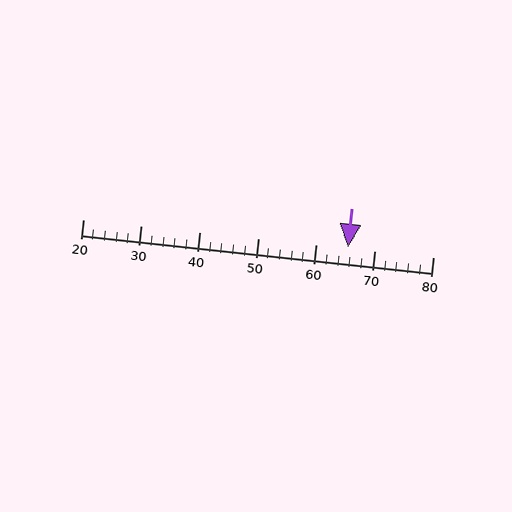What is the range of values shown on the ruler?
The ruler shows values from 20 to 80.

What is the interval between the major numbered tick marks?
The major tick marks are spaced 10 units apart.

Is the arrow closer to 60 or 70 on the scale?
The arrow is closer to 70.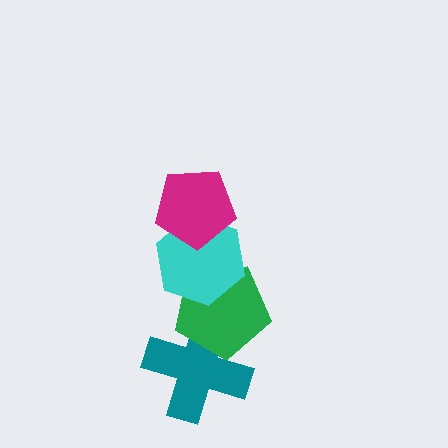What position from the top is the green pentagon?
The green pentagon is 3rd from the top.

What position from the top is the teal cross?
The teal cross is 4th from the top.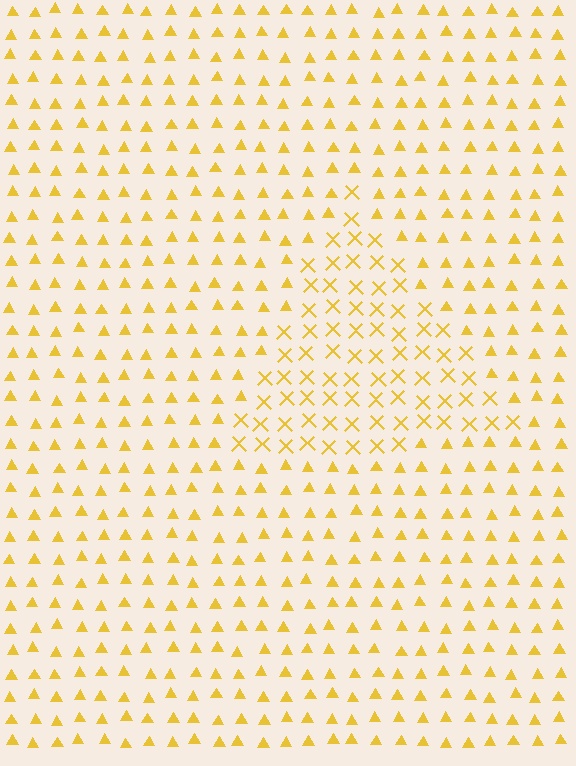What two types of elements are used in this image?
The image uses X marks inside the triangle region and triangles outside it.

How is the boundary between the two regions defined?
The boundary is defined by a change in element shape: X marks inside vs. triangles outside. All elements share the same color and spacing.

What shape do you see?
I see a triangle.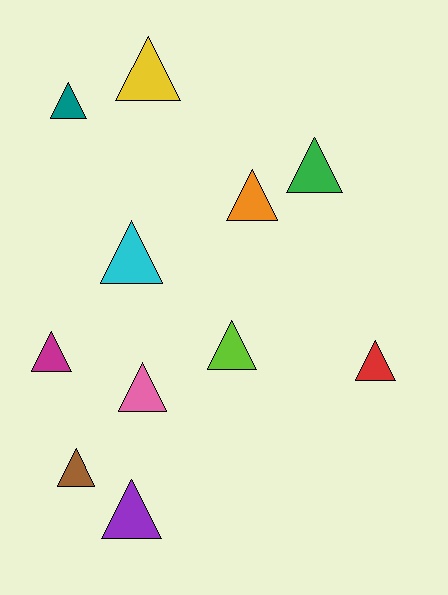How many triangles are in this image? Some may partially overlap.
There are 11 triangles.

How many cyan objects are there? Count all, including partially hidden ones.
There is 1 cyan object.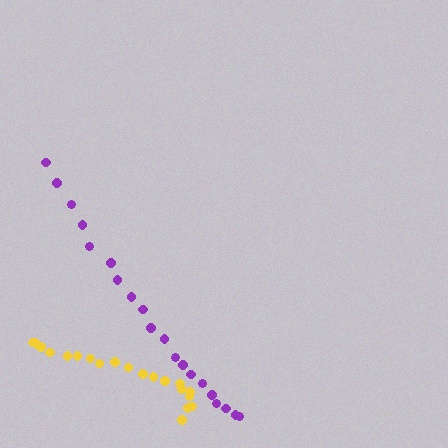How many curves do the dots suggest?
There are 2 distinct paths.